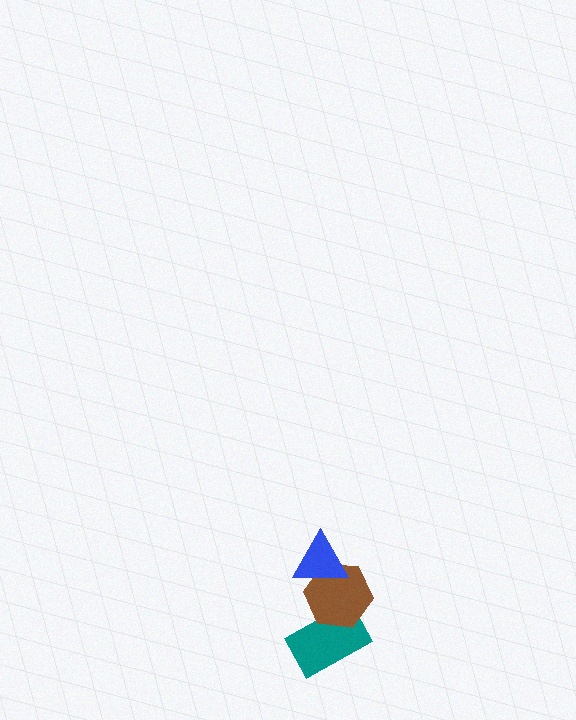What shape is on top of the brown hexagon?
The blue triangle is on top of the brown hexagon.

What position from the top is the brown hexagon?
The brown hexagon is 2nd from the top.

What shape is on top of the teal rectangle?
The brown hexagon is on top of the teal rectangle.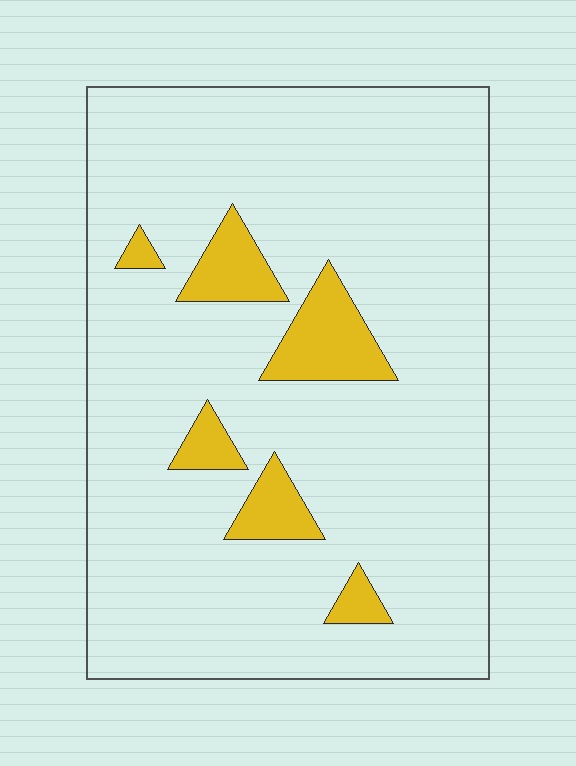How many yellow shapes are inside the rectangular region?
6.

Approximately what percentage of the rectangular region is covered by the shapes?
Approximately 10%.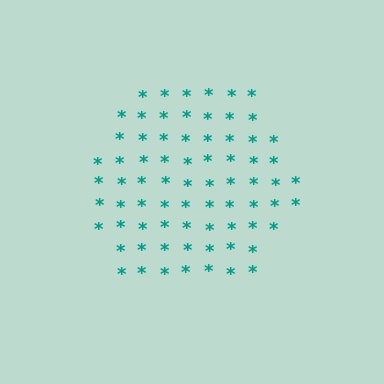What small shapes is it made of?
It is made of small asterisks.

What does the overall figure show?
The overall figure shows a hexagon.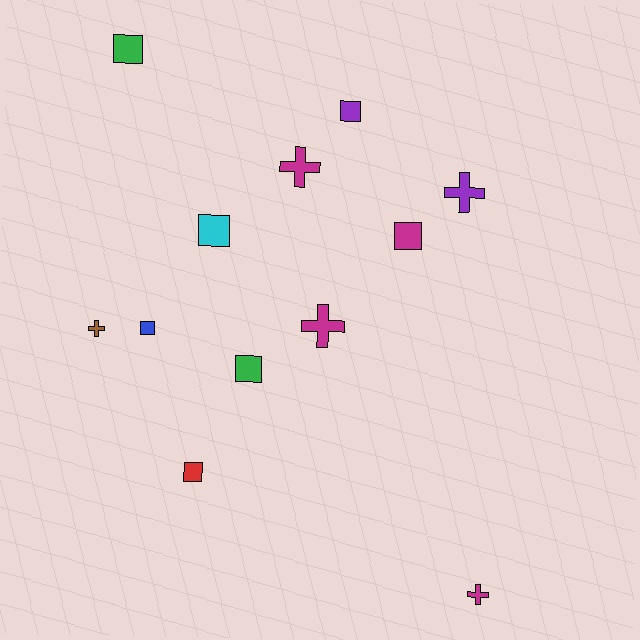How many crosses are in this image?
There are 5 crosses.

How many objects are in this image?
There are 12 objects.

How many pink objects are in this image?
There are no pink objects.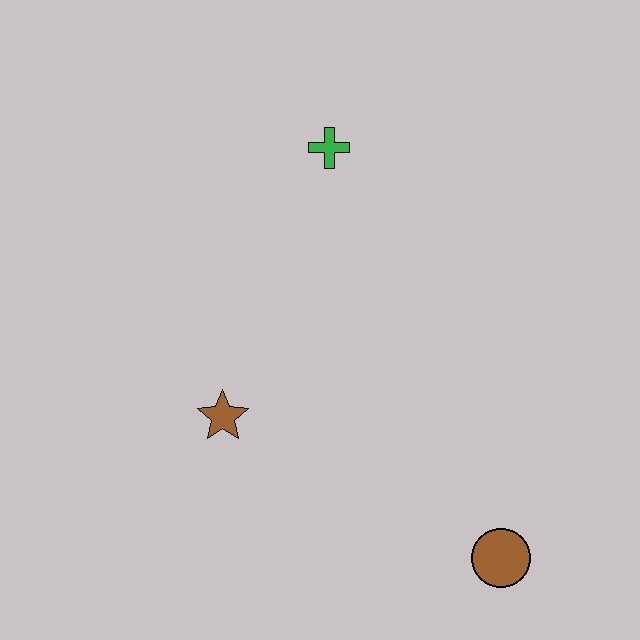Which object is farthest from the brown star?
The brown circle is farthest from the brown star.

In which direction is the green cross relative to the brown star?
The green cross is above the brown star.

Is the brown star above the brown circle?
Yes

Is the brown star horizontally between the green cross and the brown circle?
No